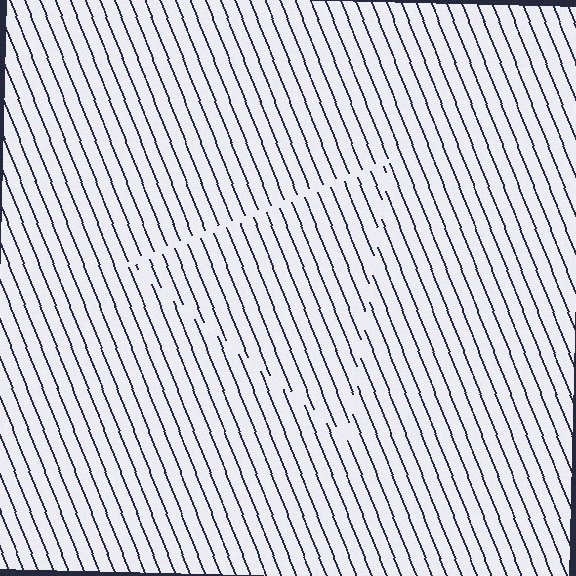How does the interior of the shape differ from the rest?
The interior of the shape contains the same grating, shifted by half a period — the contour is defined by the phase discontinuity where line-ends from the inner and outer gratings abut.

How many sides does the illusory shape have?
3 sides — the line-ends trace a triangle.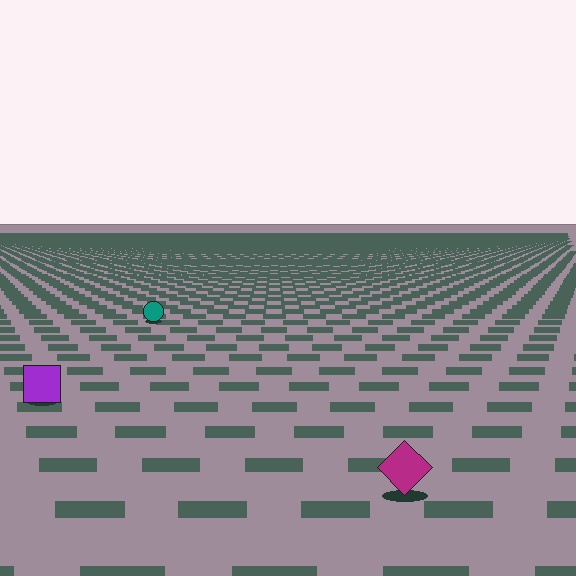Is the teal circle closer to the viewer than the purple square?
No. The purple square is closer — you can tell from the texture gradient: the ground texture is coarser near it.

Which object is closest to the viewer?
The magenta diamond is closest. The texture marks near it are larger and more spread out.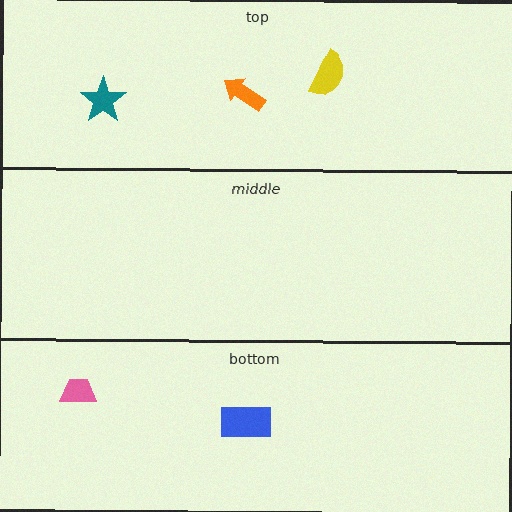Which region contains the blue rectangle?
The bottom region.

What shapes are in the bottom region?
The blue rectangle, the pink trapezoid.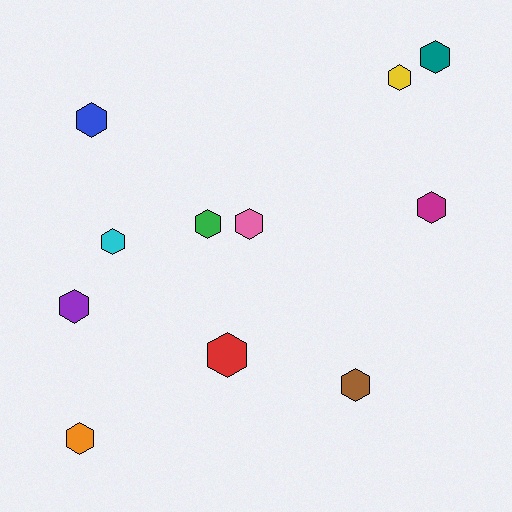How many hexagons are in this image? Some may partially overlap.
There are 11 hexagons.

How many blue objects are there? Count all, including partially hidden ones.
There is 1 blue object.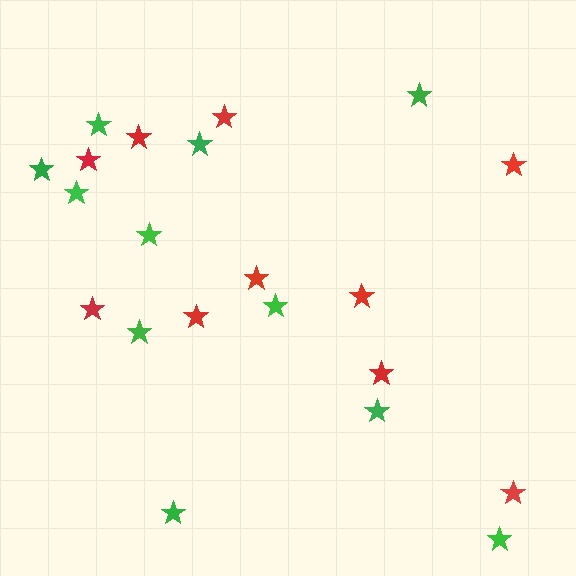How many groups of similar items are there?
There are 2 groups: one group of red stars (10) and one group of green stars (11).